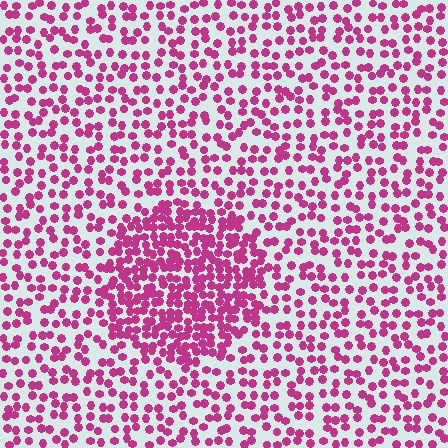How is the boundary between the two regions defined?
The boundary is defined by a change in element density (approximately 2.0x ratio). All elements are the same color, size, and shape.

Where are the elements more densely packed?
The elements are more densely packed inside the circle boundary.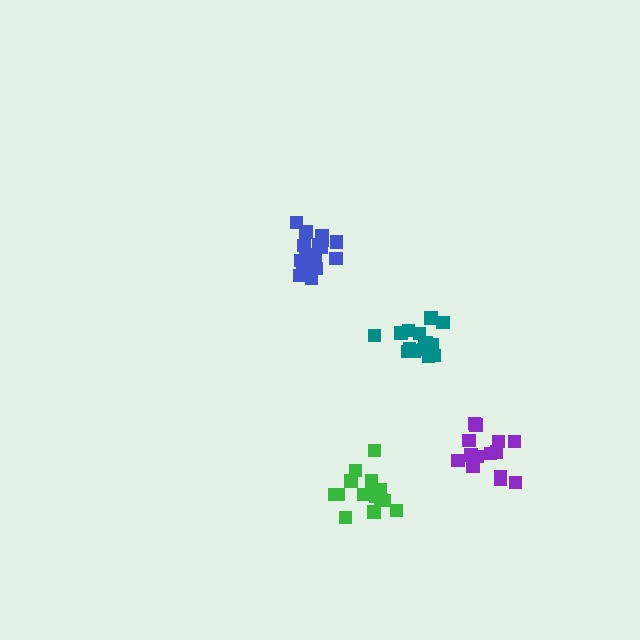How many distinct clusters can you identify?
There are 4 distinct clusters.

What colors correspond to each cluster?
The clusters are colored: blue, green, purple, teal.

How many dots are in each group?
Group 1: 18 dots, Group 2: 16 dots, Group 3: 14 dots, Group 4: 15 dots (63 total).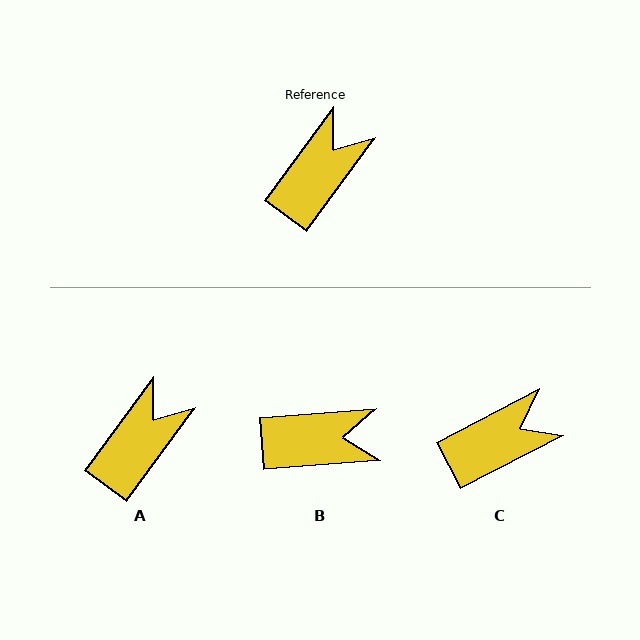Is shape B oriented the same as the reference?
No, it is off by about 50 degrees.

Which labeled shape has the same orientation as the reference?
A.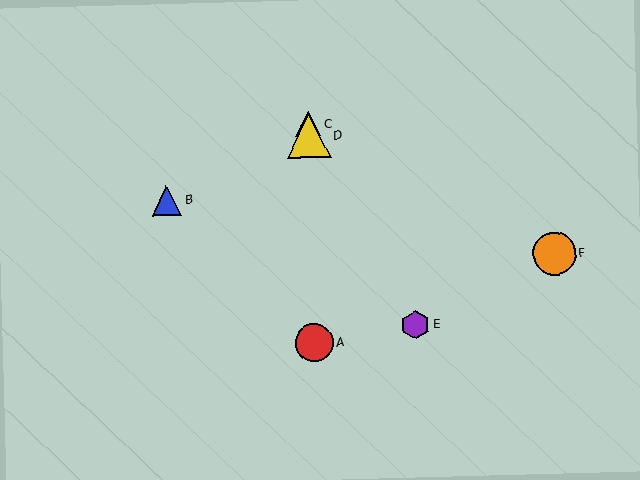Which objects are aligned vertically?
Objects A, C, D are aligned vertically.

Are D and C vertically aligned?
Yes, both are at x≈309.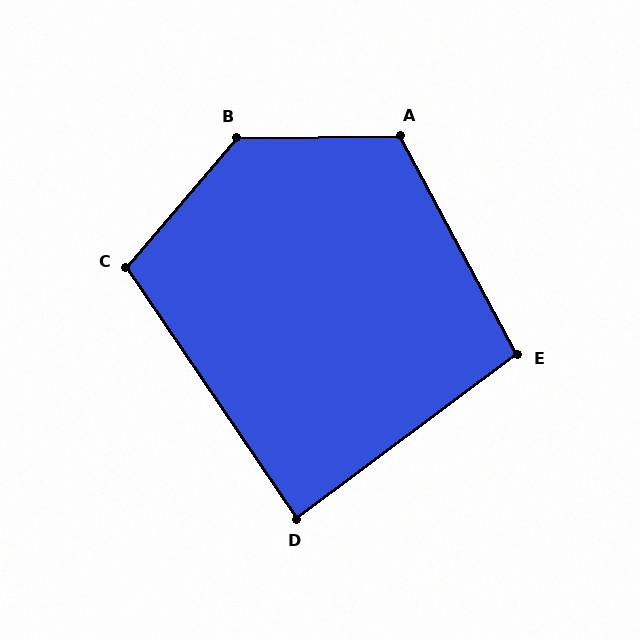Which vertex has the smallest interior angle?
D, at approximately 87 degrees.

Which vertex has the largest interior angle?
B, at approximately 131 degrees.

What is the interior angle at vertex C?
Approximately 106 degrees (obtuse).